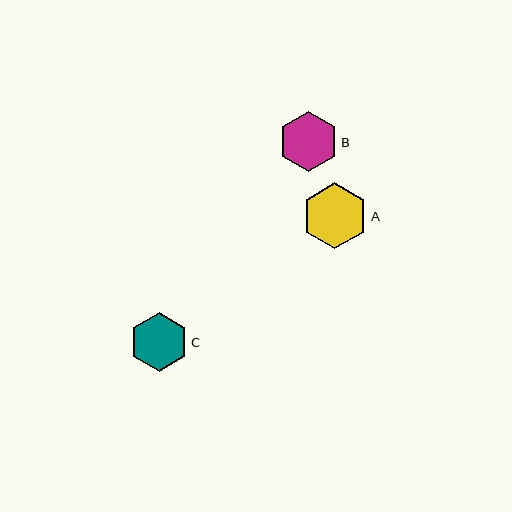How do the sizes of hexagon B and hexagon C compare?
Hexagon B and hexagon C are approximately the same size.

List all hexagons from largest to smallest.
From largest to smallest: A, B, C.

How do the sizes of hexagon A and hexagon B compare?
Hexagon A and hexagon B are approximately the same size.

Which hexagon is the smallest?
Hexagon C is the smallest with a size of approximately 59 pixels.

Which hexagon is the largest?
Hexagon A is the largest with a size of approximately 66 pixels.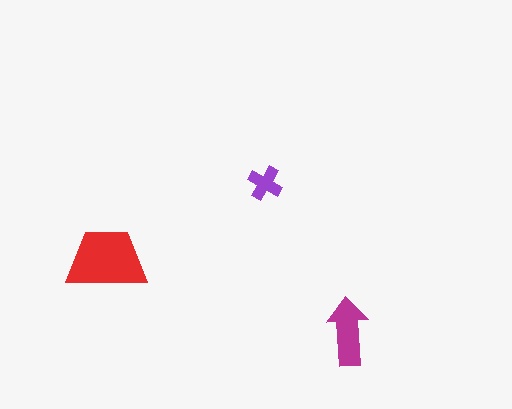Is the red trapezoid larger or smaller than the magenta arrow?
Larger.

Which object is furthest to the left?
The red trapezoid is leftmost.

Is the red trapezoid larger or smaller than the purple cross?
Larger.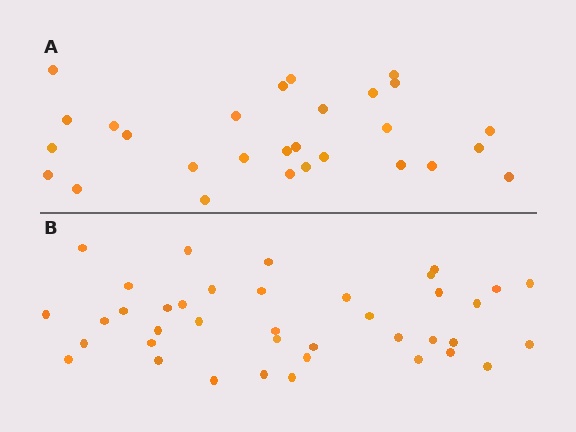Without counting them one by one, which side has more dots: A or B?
Region B (the bottom region) has more dots.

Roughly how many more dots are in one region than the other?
Region B has roughly 12 or so more dots than region A.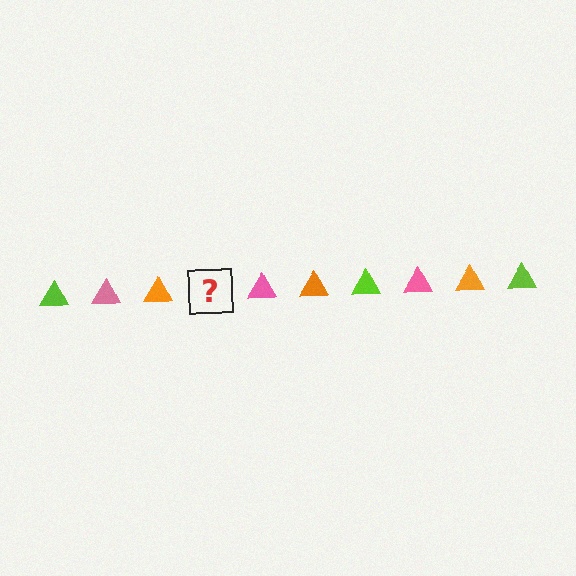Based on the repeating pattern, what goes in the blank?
The blank should be a lime triangle.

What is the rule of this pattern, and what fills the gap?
The rule is that the pattern cycles through lime, pink, orange triangles. The gap should be filled with a lime triangle.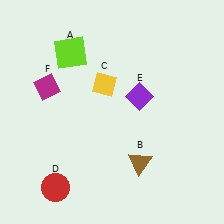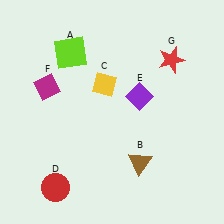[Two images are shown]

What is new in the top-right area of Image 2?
A red star (G) was added in the top-right area of Image 2.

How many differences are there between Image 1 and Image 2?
There is 1 difference between the two images.